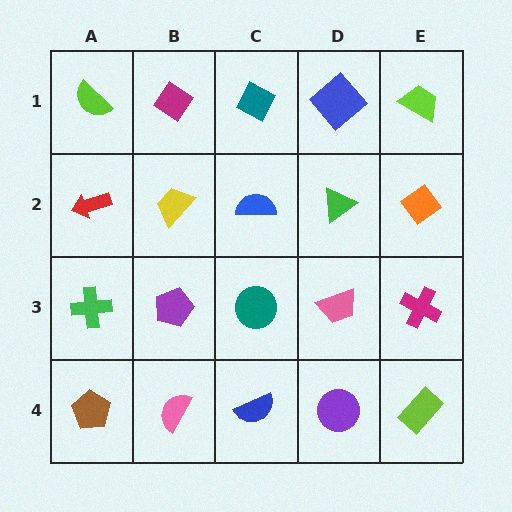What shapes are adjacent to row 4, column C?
A teal circle (row 3, column C), a pink semicircle (row 4, column B), a purple circle (row 4, column D).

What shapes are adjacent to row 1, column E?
An orange diamond (row 2, column E), a blue diamond (row 1, column D).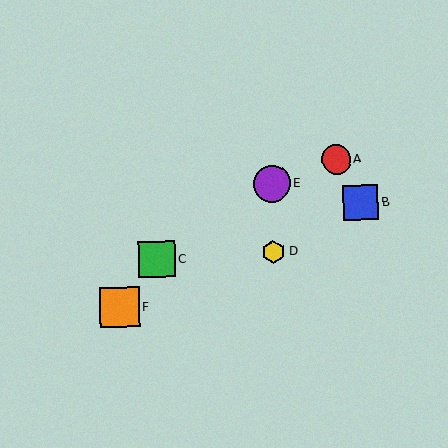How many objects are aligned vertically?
2 objects (D, E) are aligned vertically.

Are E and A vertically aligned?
No, E is at x≈272 and A is at x≈336.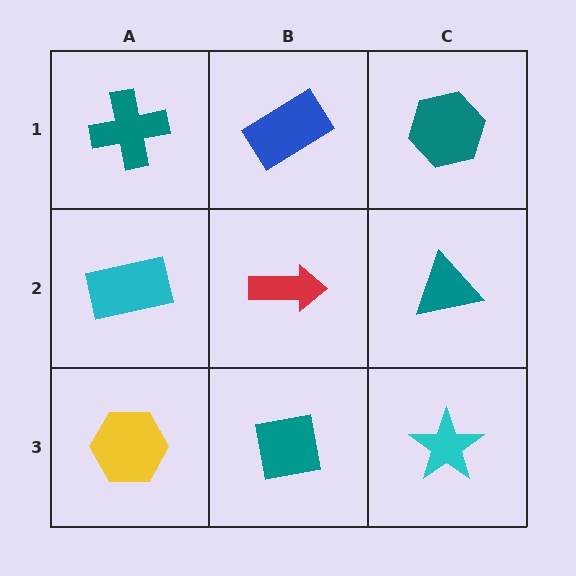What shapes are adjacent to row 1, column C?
A teal triangle (row 2, column C), a blue rectangle (row 1, column B).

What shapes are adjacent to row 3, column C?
A teal triangle (row 2, column C), a teal square (row 3, column B).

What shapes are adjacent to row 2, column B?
A blue rectangle (row 1, column B), a teal square (row 3, column B), a cyan rectangle (row 2, column A), a teal triangle (row 2, column C).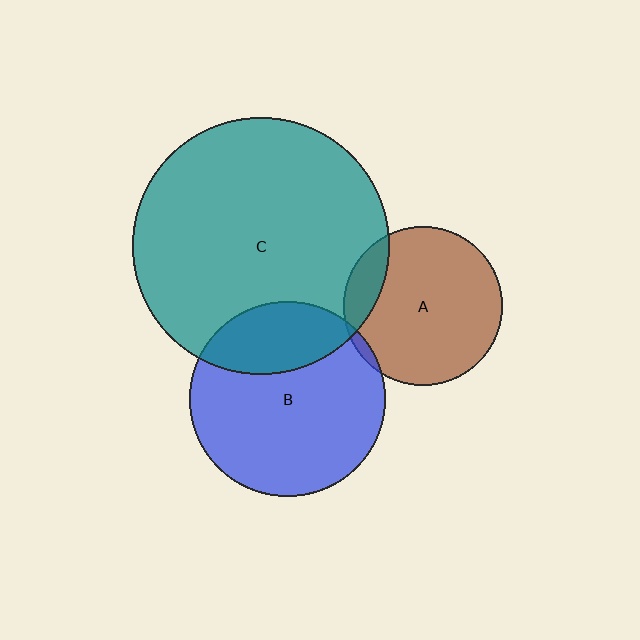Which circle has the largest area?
Circle C (teal).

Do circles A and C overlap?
Yes.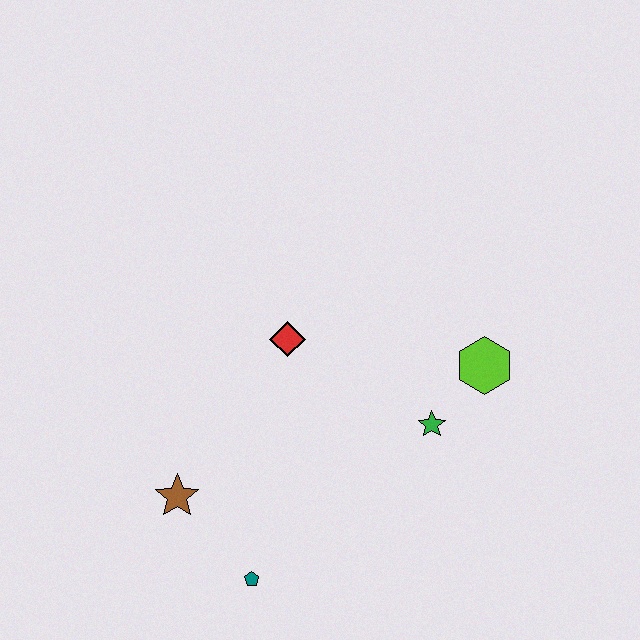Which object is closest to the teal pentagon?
The brown star is closest to the teal pentagon.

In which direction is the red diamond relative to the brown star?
The red diamond is above the brown star.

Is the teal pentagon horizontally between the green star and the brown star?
Yes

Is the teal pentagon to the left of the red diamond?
Yes